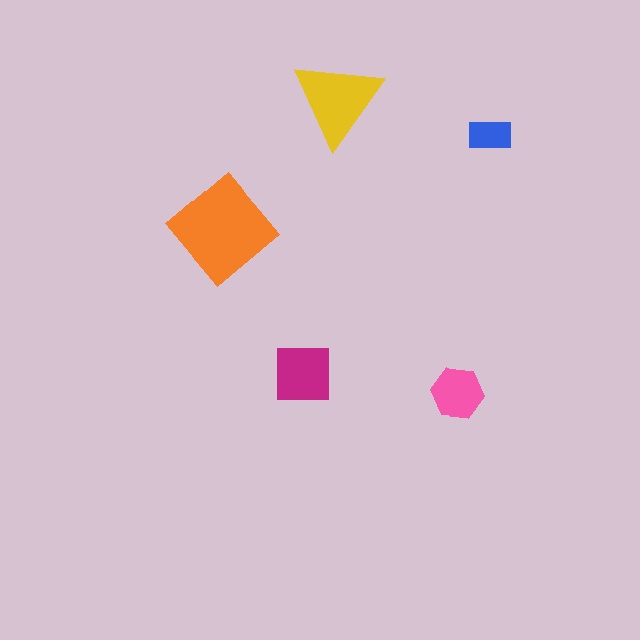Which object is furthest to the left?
The orange diamond is leftmost.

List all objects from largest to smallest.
The orange diamond, the yellow triangle, the magenta square, the pink hexagon, the blue rectangle.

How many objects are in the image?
There are 5 objects in the image.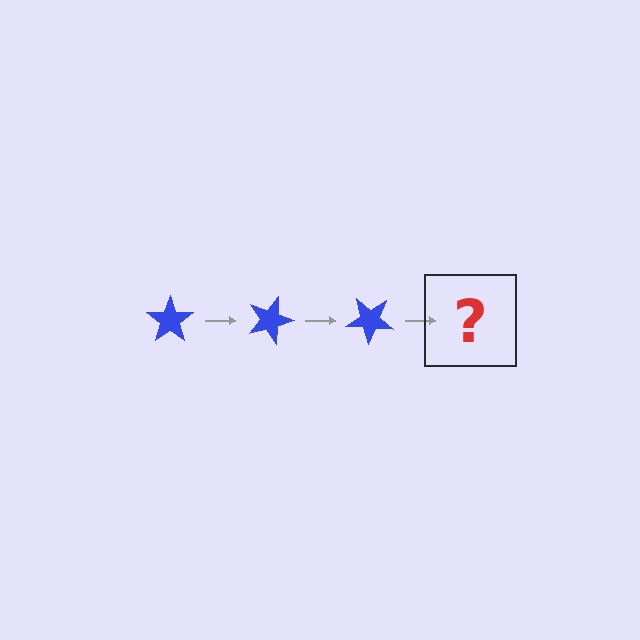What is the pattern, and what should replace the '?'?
The pattern is that the star rotates 20 degrees each step. The '?' should be a blue star rotated 60 degrees.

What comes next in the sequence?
The next element should be a blue star rotated 60 degrees.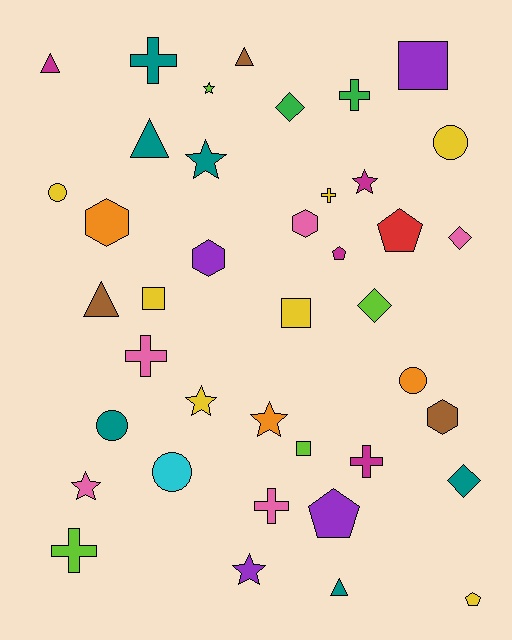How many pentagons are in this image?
There are 4 pentagons.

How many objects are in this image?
There are 40 objects.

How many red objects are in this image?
There is 1 red object.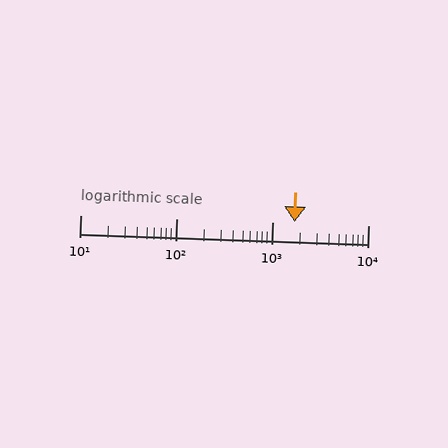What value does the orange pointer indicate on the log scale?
The pointer indicates approximately 1700.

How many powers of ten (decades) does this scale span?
The scale spans 3 decades, from 10 to 10000.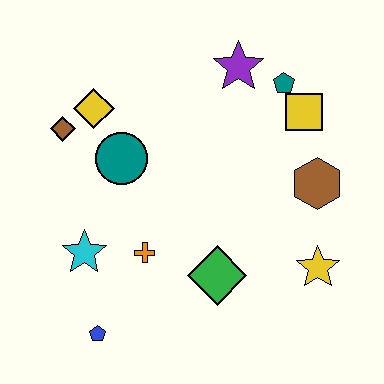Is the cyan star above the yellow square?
No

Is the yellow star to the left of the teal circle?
No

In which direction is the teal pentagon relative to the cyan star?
The teal pentagon is to the right of the cyan star.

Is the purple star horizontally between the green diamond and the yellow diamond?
No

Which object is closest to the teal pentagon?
The yellow square is closest to the teal pentagon.